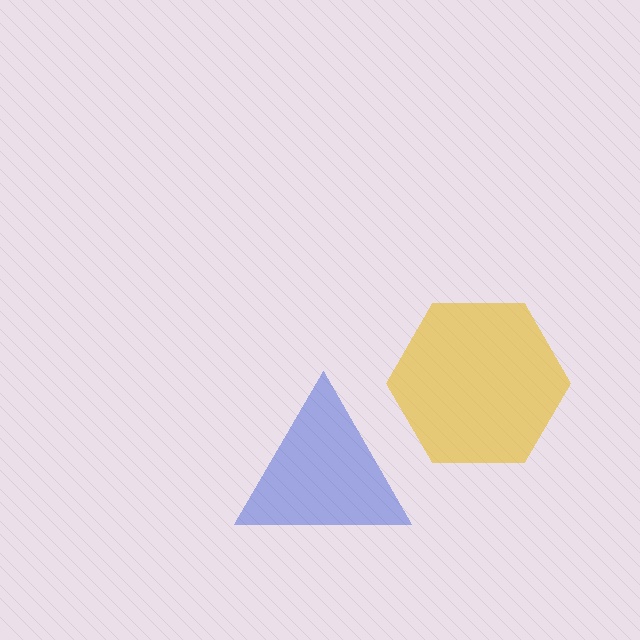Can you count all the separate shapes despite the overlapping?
Yes, there are 2 separate shapes.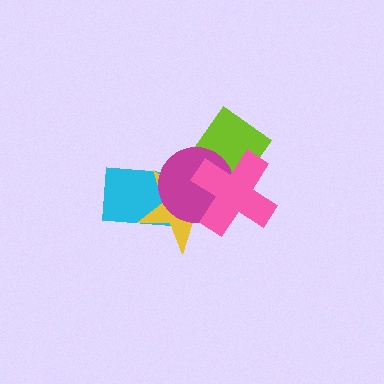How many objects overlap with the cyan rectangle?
3 objects overlap with the cyan rectangle.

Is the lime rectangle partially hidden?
Yes, it is partially covered by another shape.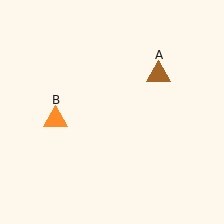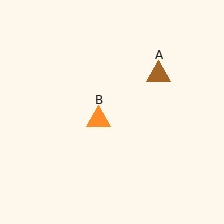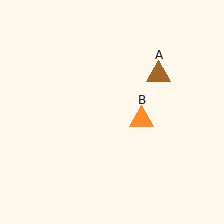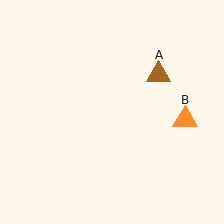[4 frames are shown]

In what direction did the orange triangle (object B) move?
The orange triangle (object B) moved right.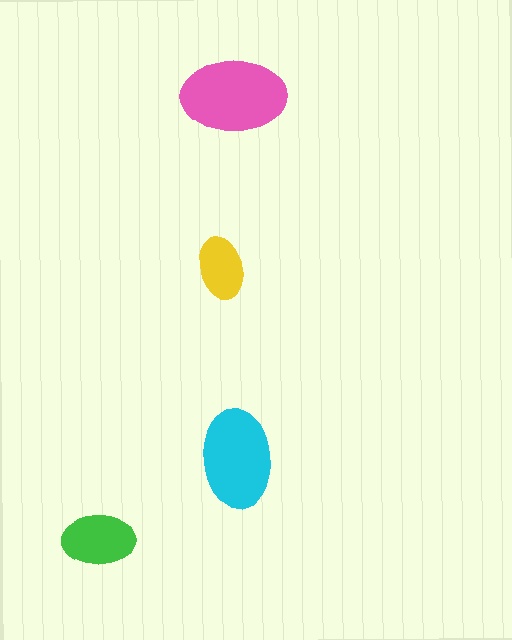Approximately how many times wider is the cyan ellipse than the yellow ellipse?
About 1.5 times wider.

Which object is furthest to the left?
The green ellipse is leftmost.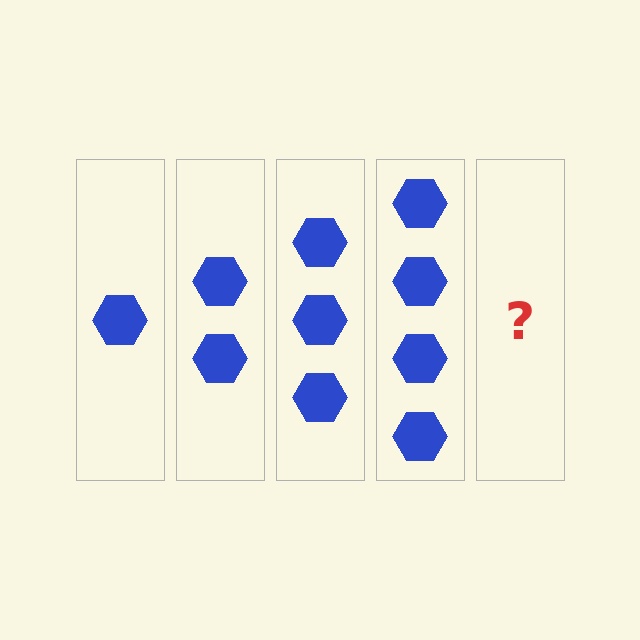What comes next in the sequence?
The next element should be 5 hexagons.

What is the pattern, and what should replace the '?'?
The pattern is that each step adds one more hexagon. The '?' should be 5 hexagons.